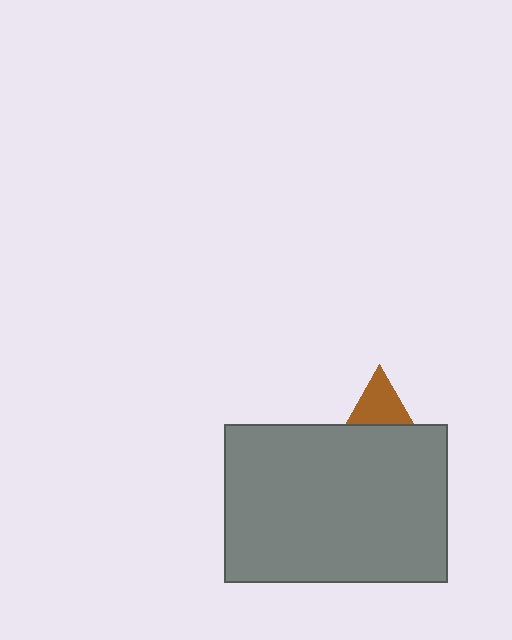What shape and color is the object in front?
The object in front is a gray rectangle.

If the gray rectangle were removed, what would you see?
You would see the complete brown triangle.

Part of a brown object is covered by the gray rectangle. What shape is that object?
It is a triangle.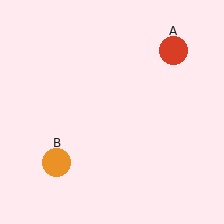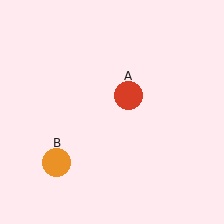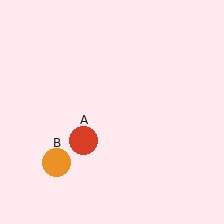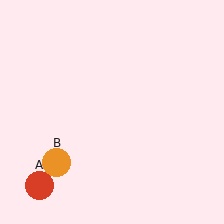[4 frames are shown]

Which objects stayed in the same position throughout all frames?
Orange circle (object B) remained stationary.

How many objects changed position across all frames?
1 object changed position: red circle (object A).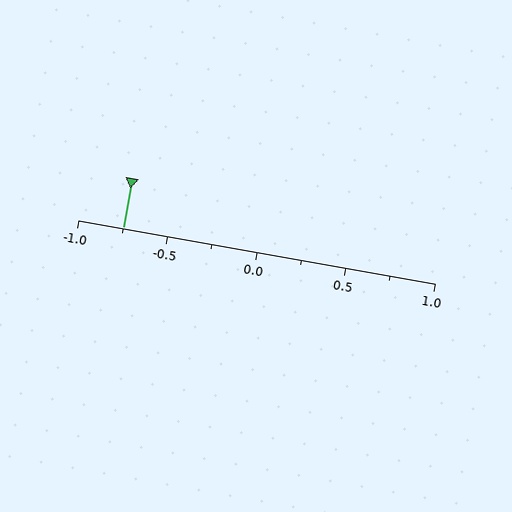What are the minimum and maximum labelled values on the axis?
The axis runs from -1.0 to 1.0.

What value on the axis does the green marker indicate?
The marker indicates approximately -0.75.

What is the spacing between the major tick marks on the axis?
The major ticks are spaced 0.5 apart.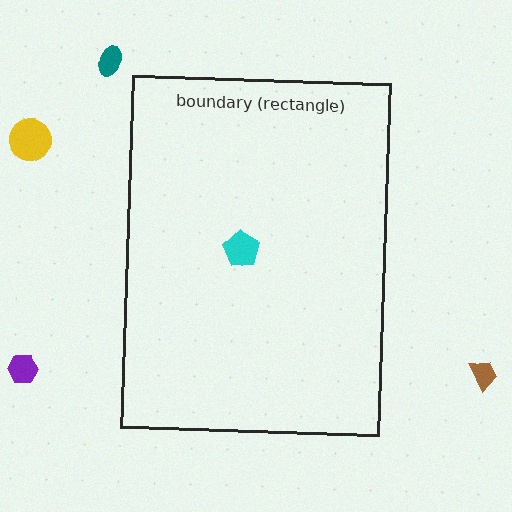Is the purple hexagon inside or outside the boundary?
Outside.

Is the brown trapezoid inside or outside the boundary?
Outside.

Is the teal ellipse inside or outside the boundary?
Outside.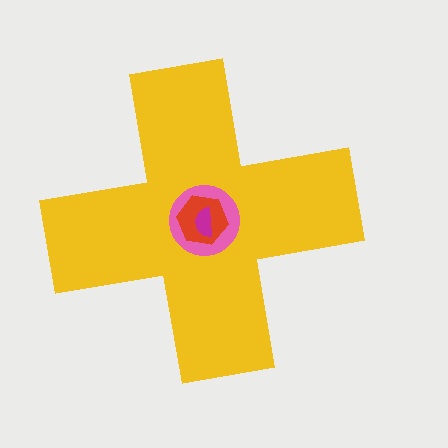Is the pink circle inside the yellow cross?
Yes.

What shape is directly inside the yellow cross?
The pink circle.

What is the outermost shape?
The yellow cross.